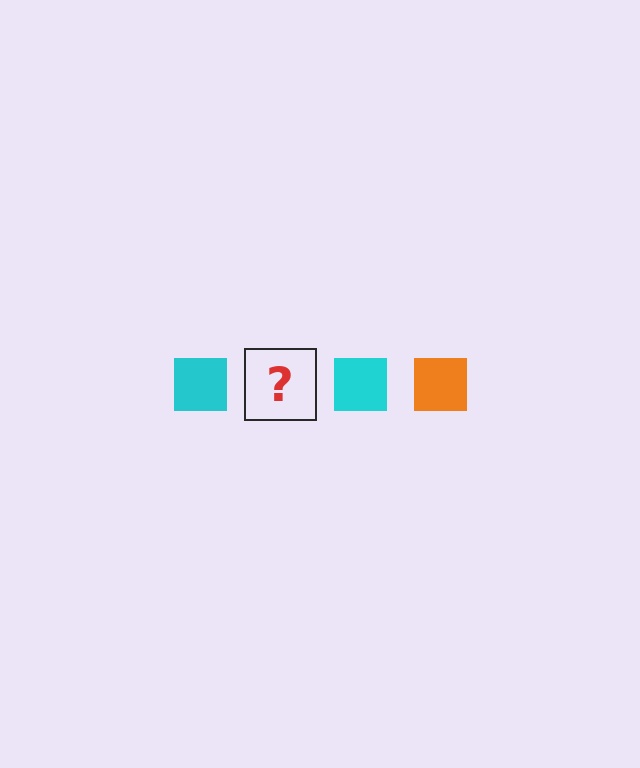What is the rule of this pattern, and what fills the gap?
The rule is that the pattern cycles through cyan, orange squares. The gap should be filled with an orange square.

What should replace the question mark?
The question mark should be replaced with an orange square.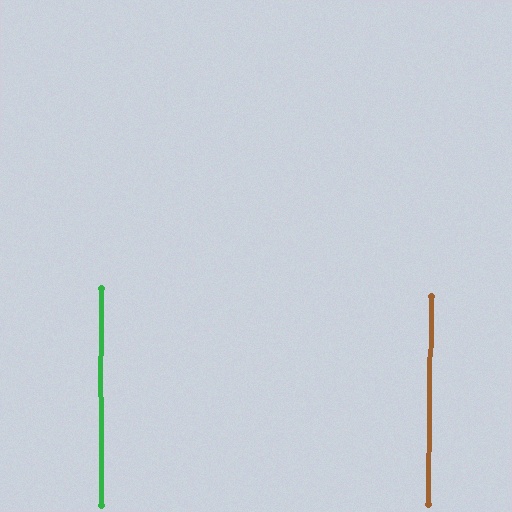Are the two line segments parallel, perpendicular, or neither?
Parallel — their directions differ by only 0.8°.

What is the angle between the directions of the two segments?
Approximately 1 degree.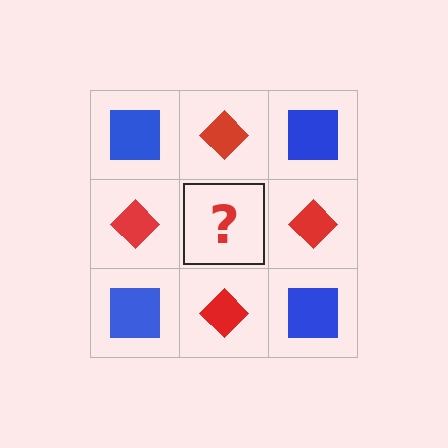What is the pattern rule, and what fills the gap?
The rule is that it alternates blue square and red diamond in a checkerboard pattern. The gap should be filled with a blue square.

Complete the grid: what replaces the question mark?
The question mark should be replaced with a blue square.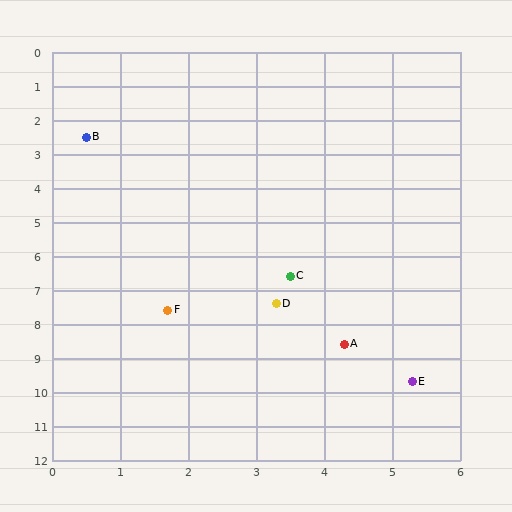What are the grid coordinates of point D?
Point D is at approximately (3.3, 7.4).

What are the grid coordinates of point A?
Point A is at approximately (4.3, 8.6).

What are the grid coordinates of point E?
Point E is at approximately (5.3, 9.7).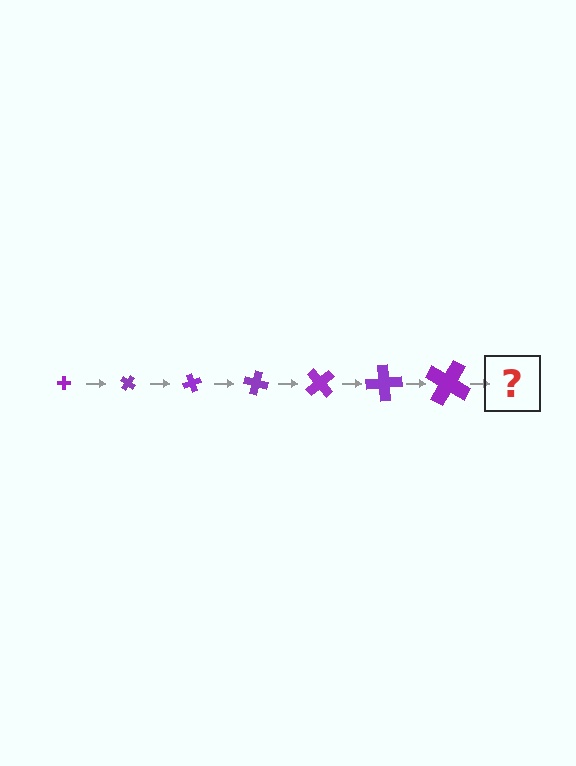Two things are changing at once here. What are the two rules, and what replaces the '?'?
The two rules are that the cross grows larger each step and it rotates 35 degrees each step. The '?' should be a cross, larger than the previous one and rotated 245 degrees from the start.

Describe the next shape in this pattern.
It should be a cross, larger than the previous one and rotated 245 degrees from the start.